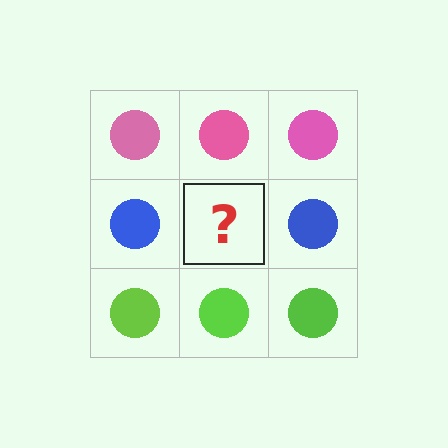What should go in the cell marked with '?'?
The missing cell should contain a blue circle.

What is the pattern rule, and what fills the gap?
The rule is that each row has a consistent color. The gap should be filled with a blue circle.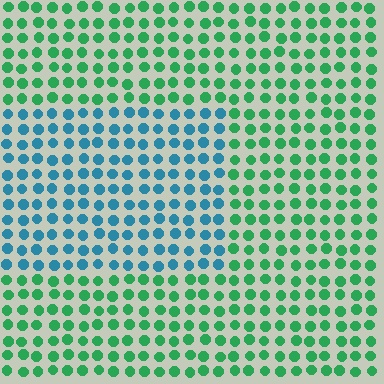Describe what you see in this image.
The image is filled with small green elements in a uniform arrangement. A rectangle-shaped region is visible where the elements are tinted to a slightly different hue, forming a subtle color boundary.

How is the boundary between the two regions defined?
The boundary is defined purely by a slight shift in hue (about 54 degrees). Spacing, size, and orientation are identical on both sides.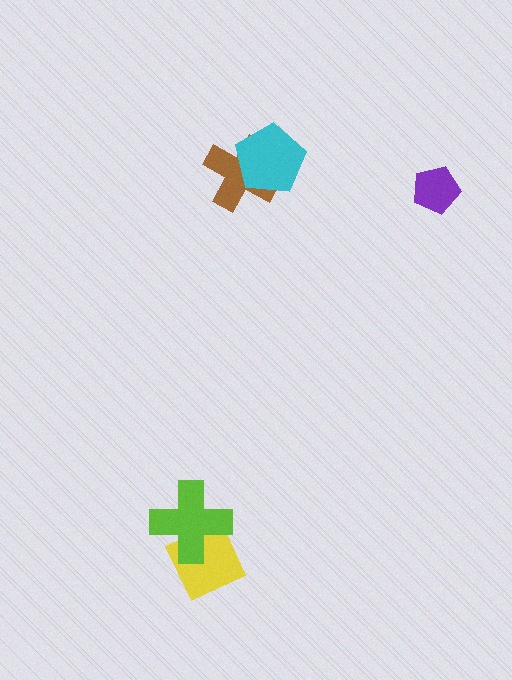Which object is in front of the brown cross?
The cyan pentagon is in front of the brown cross.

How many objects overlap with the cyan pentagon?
1 object overlaps with the cyan pentagon.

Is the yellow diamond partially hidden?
Yes, it is partially covered by another shape.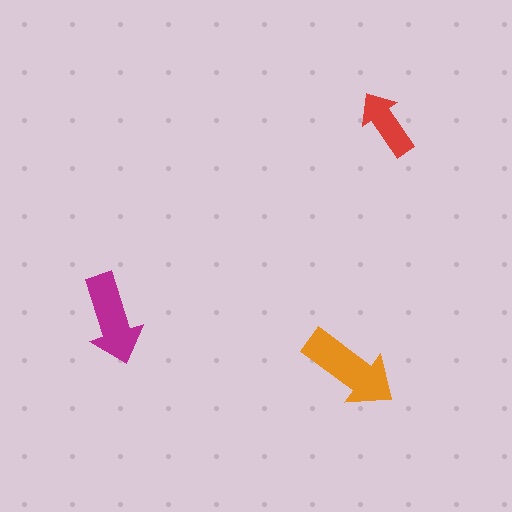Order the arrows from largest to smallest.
the orange one, the magenta one, the red one.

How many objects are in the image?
There are 3 objects in the image.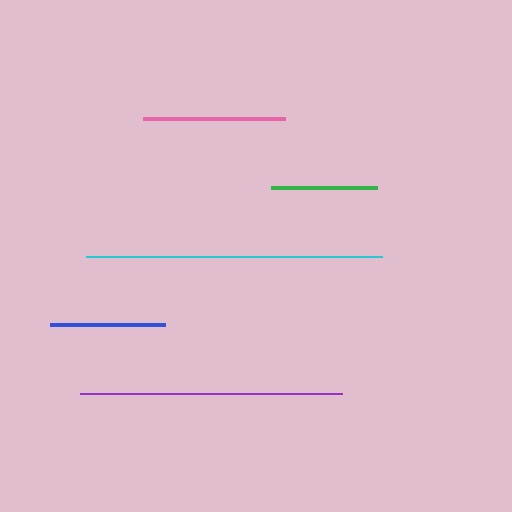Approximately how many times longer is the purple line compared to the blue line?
The purple line is approximately 2.3 times the length of the blue line.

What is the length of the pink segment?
The pink segment is approximately 142 pixels long.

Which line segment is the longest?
The cyan line is the longest at approximately 296 pixels.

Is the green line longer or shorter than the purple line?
The purple line is longer than the green line.